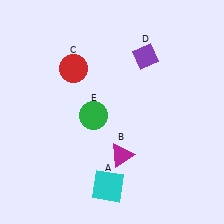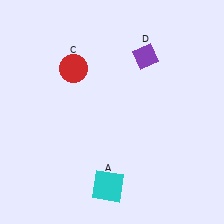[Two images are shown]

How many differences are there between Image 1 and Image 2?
There are 2 differences between the two images.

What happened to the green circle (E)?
The green circle (E) was removed in Image 2. It was in the bottom-left area of Image 1.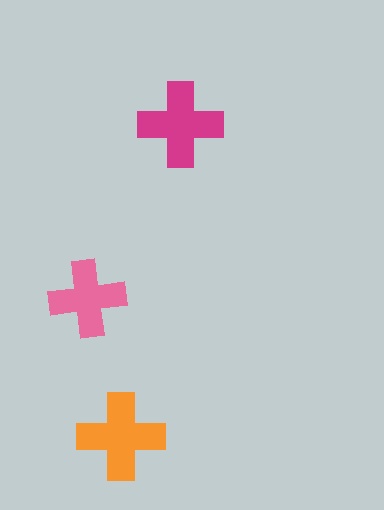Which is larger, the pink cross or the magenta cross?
The magenta one.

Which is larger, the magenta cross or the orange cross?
The orange one.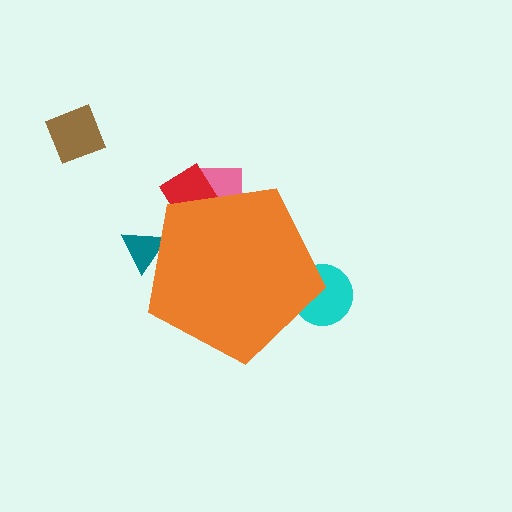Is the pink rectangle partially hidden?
Yes, the pink rectangle is partially hidden behind the orange pentagon.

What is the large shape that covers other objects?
An orange pentagon.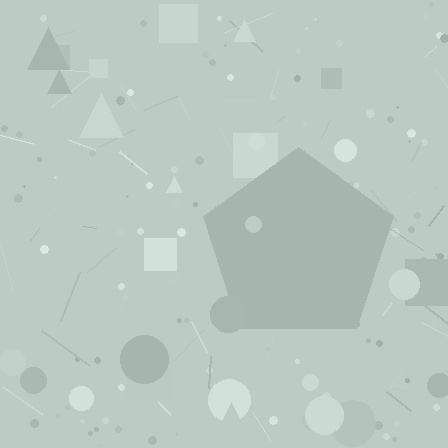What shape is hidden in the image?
A pentagon is hidden in the image.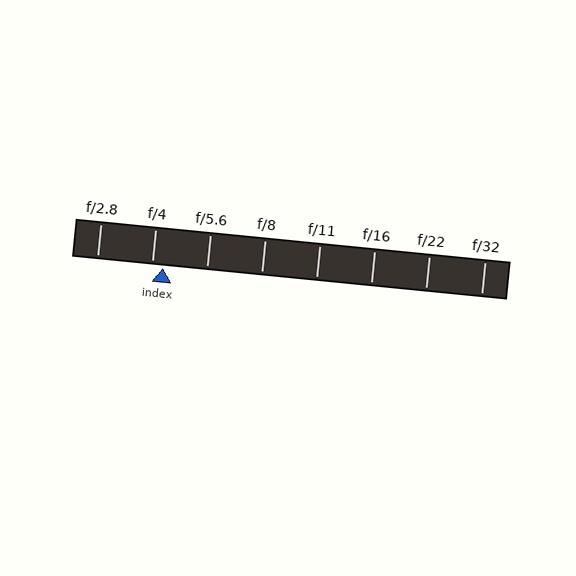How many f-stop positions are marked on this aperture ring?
There are 8 f-stop positions marked.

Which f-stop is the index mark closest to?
The index mark is closest to f/4.